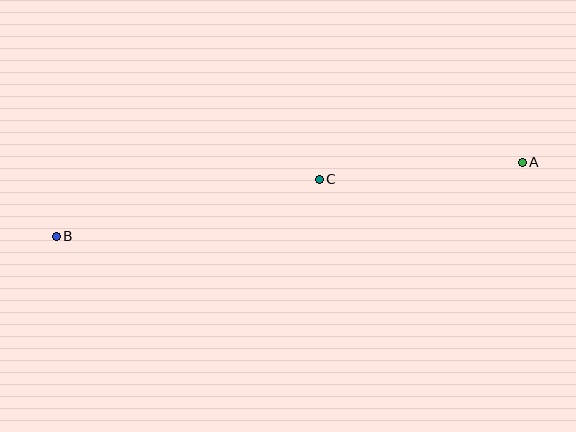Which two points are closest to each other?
Points A and C are closest to each other.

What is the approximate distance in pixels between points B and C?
The distance between B and C is approximately 269 pixels.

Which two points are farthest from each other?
Points A and B are farthest from each other.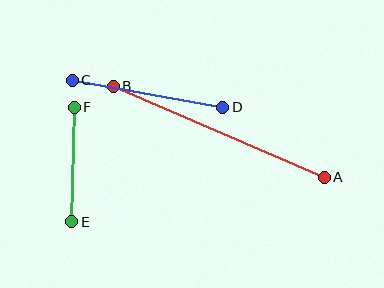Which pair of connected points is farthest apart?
Points A and B are farthest apart.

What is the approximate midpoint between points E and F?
The midpoint is at approximately (73, 165) pixels.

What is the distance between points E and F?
The distance is approximately 115 pixels.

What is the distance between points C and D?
The distance is approximately 153 pixels.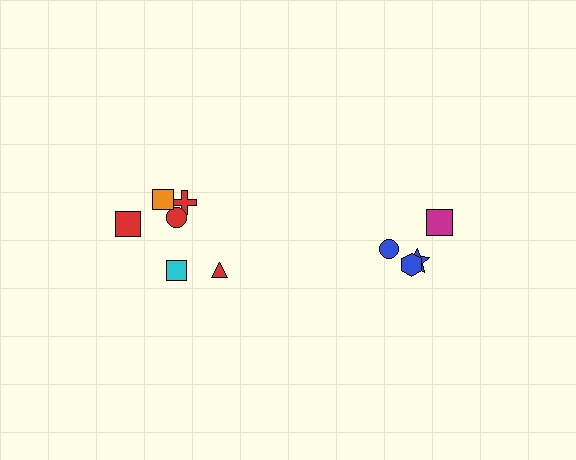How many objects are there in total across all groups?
There are 10 objects.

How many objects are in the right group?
There are 4 objects.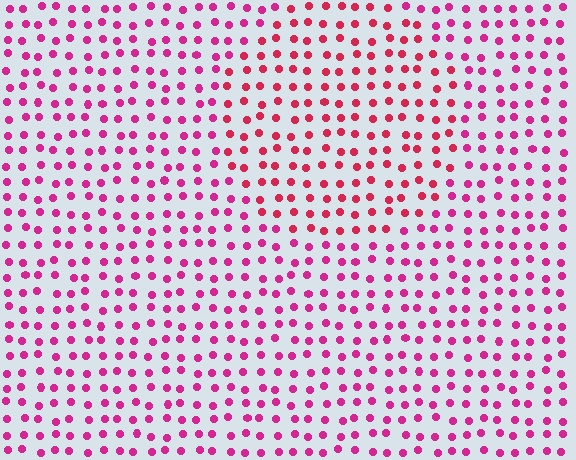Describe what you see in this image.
The image is filled with small magenta elements in a uniform arrangement. A circle-shaped region is visible where the elements are tinted to a slightly different hue, forming a subtle color boundary.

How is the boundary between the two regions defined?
The boundary is defined purely by a slight shift in hue (about 23 degrees). Spacing, size, and orientation are identical on both sides.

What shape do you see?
I see a circle.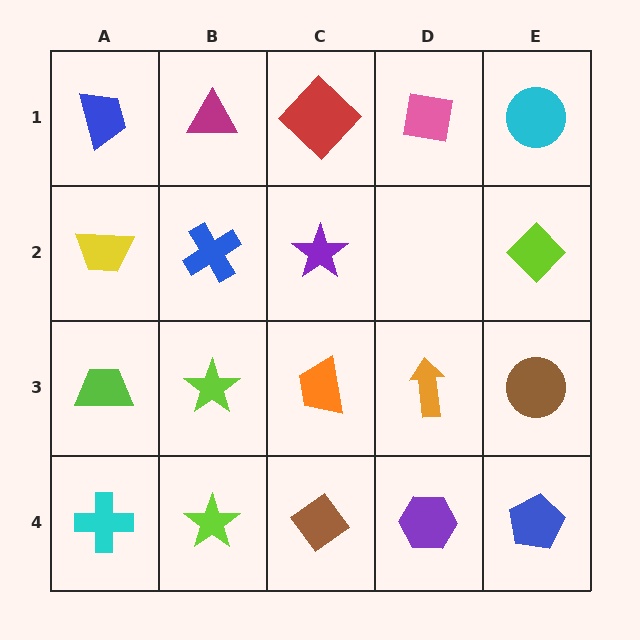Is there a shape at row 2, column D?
No, that cell is empty.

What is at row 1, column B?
A magenta triangle.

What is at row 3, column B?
A lime star.